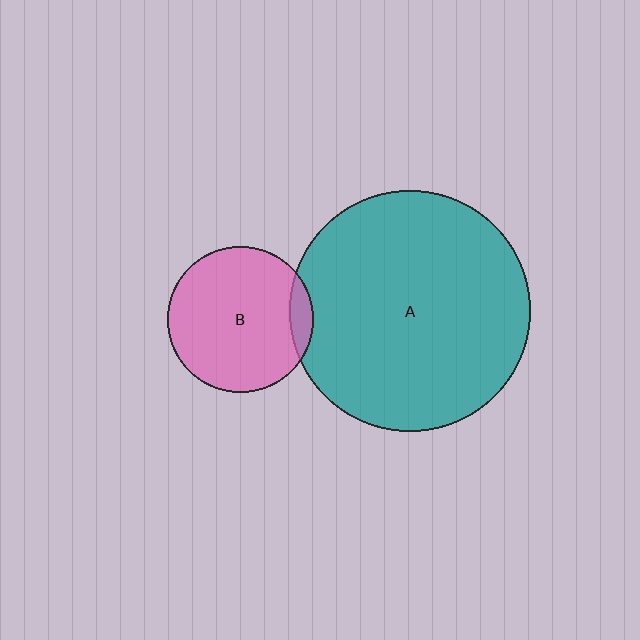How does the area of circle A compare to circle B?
Approximately 2.7 times.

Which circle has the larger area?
Circle A (teal).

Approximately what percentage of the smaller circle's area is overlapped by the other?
Approximately 10%.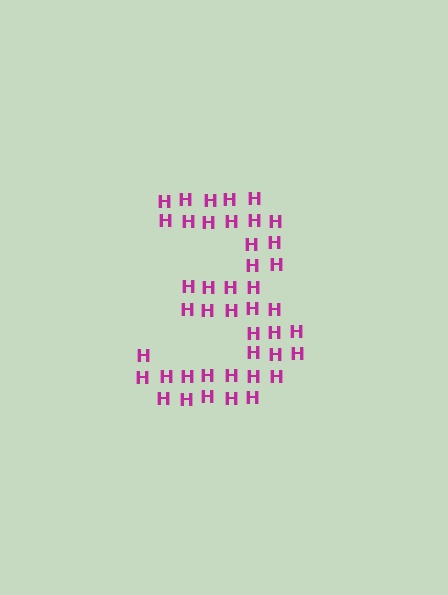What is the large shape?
The large shape is the digit 3.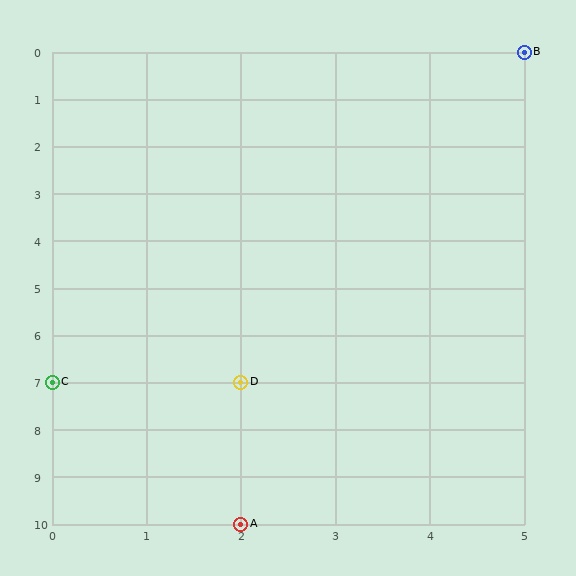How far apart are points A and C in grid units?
Points A and C are 2 columns and 3 rows apart (about 3.6 grid units diagonally).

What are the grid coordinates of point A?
Point A is at grid coordinates (2, 10).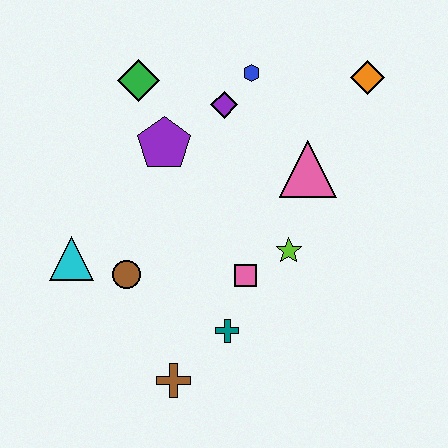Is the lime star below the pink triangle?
Yes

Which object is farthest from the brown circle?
The orange diamond is farthest from the brown circle.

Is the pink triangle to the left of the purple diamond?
No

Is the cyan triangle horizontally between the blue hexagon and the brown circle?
No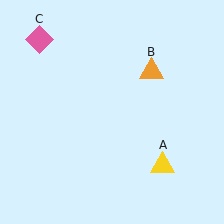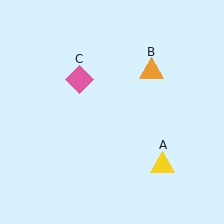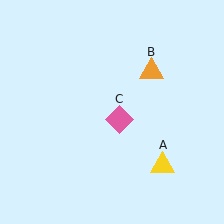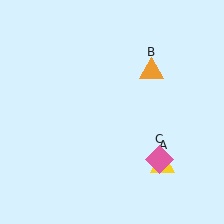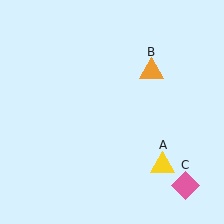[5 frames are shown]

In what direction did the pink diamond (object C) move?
The pink diamond (object C) moved down and to the right.